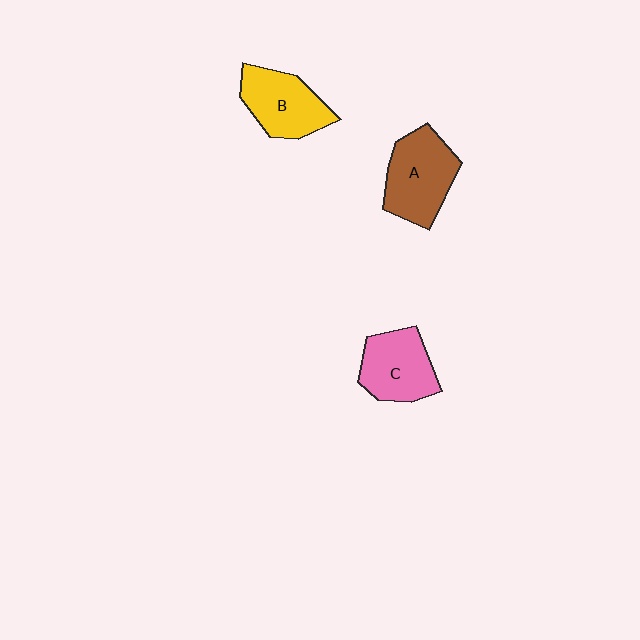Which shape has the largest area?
Shape A (brown).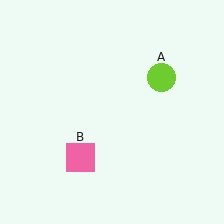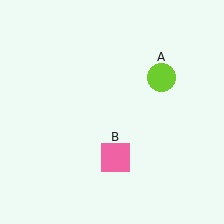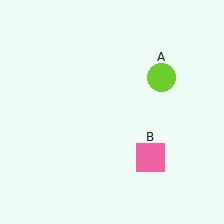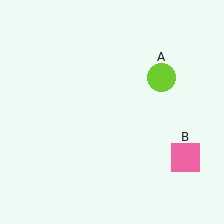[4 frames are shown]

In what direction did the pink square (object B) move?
The pink square (object B) moved right.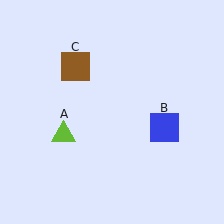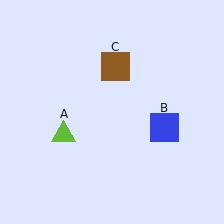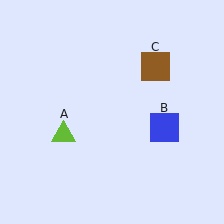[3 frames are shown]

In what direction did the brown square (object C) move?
The brown square (object C) moved right.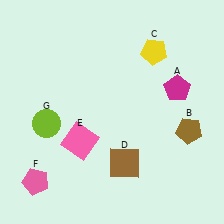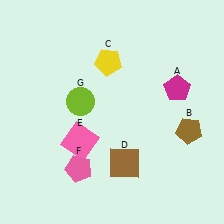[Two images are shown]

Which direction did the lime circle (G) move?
The lime circle (G) moved right.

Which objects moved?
The objects that moved are: the yellow pentagon (C), the pink pentagon (F), the lime circle (G).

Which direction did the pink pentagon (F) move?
The pink pentagon (F) moved right.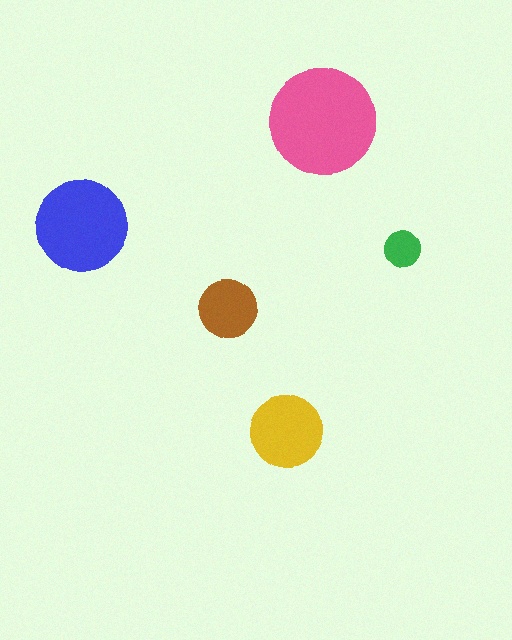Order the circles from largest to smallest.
the pink one, the blue one, the yellow one, the brown one, the green one.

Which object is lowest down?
The yellow circle is bottommost.